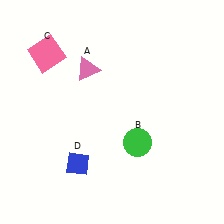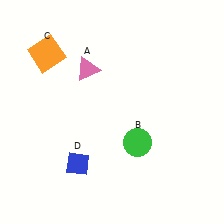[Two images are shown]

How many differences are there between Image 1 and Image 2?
There is 1 difference between the two images.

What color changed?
The square (C) changed from pink in Image 1 to orange in Image 2.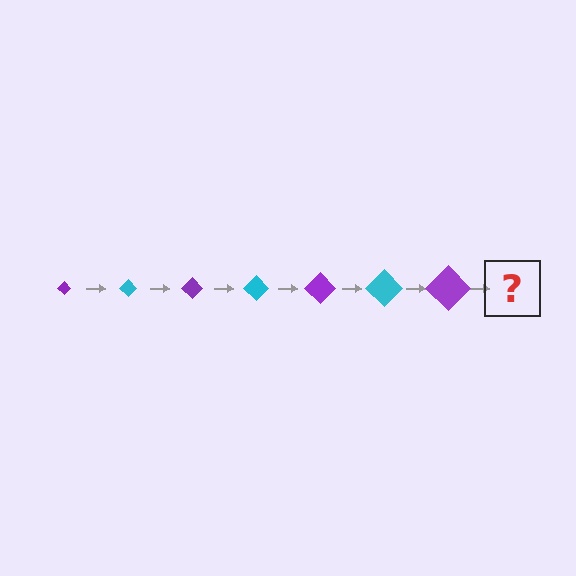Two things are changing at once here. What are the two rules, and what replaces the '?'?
The two rules are that the diamond grows larger each step and the color cycles through purple and cyan. The '?' should be a cyan diamond, larger than the previous one.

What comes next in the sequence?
The next element should be a cyan diamond, larger than the previous one.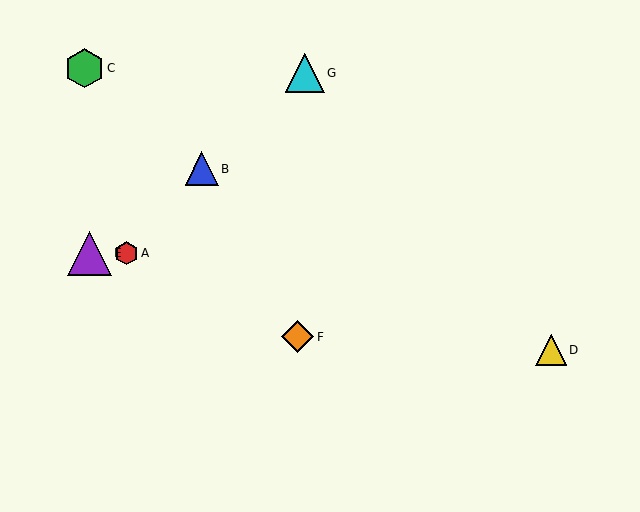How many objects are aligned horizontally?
2 objects (A, E) are aligned horizontally.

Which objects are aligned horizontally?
Objects A, E are aligned horizontally.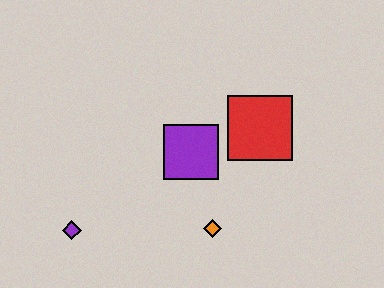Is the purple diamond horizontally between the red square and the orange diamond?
No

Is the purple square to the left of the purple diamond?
No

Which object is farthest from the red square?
The purple diamond is farthest from the red square.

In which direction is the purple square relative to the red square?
The purple square is to the left of the red square.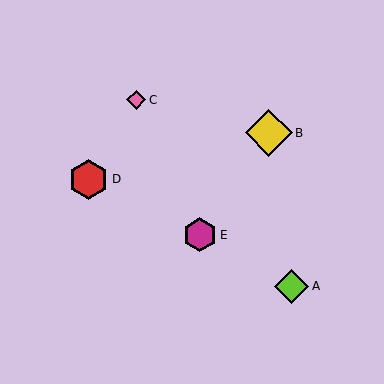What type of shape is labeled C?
Shape C is a pink diamond.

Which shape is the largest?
The yellow diamond (labeled B) is the largest.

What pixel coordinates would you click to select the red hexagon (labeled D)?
Click at (89, 179) to select the red hexagon D.